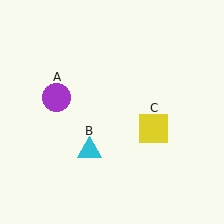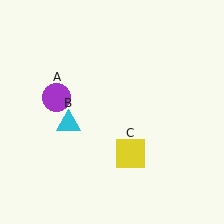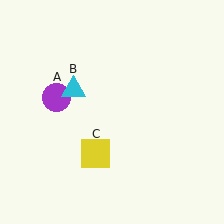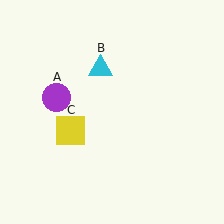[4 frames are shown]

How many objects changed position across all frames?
2 objects changed position: cyan triangle (object B), yellow square (object C).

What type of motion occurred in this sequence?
The cyan triangle (object B), yellow square (object C) rotated clockwise around the center of the scene.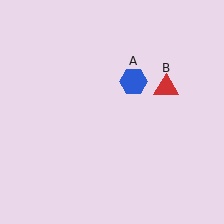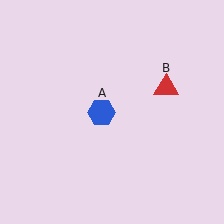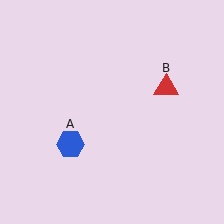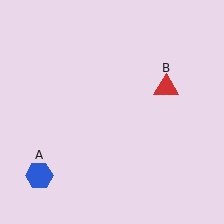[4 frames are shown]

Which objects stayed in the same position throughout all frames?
Red triangle (object B) remained stationary.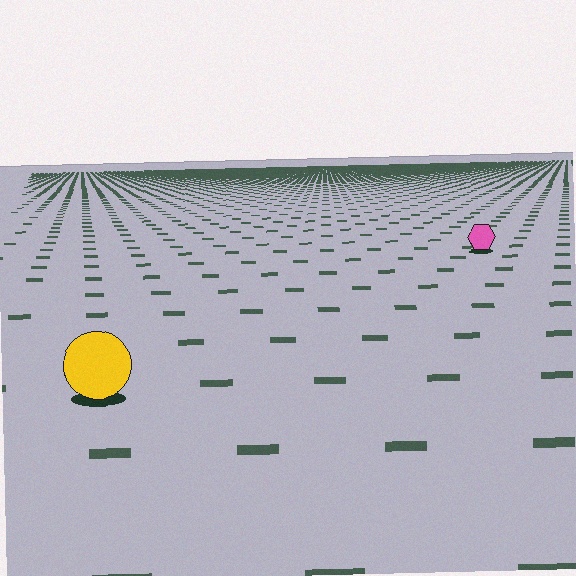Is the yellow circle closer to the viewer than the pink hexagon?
Yes. The yellow circle is closer — you can tell from the texture gradient: the ground texture is coarser near it.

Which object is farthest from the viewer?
The pink hexagon is farthest from the viewer. It appears smaller and the ground texture around it is denser.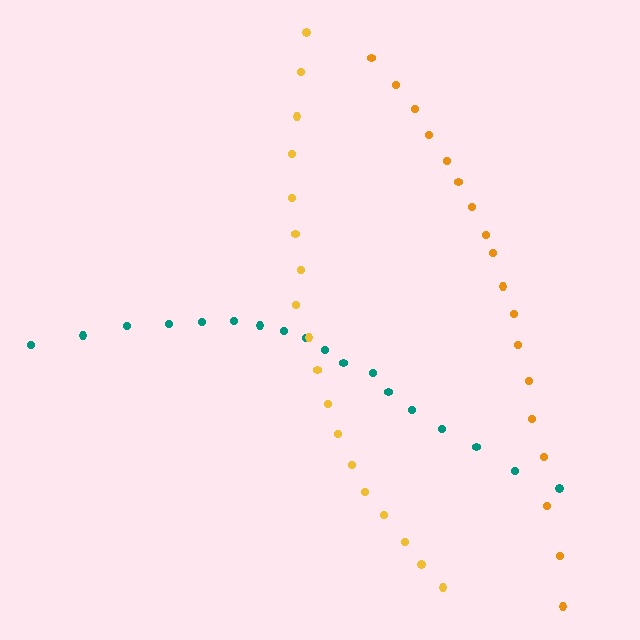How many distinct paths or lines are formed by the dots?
There are 3 distinct paths.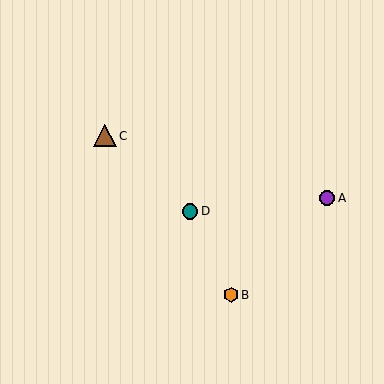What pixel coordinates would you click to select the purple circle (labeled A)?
Click at (327, 198) to select the purple circle A.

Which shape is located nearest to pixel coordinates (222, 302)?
The orange hexagon (labeled B) at (231, 295) is nearest to that location.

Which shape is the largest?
The brown triangle (labeled C) is the largest.